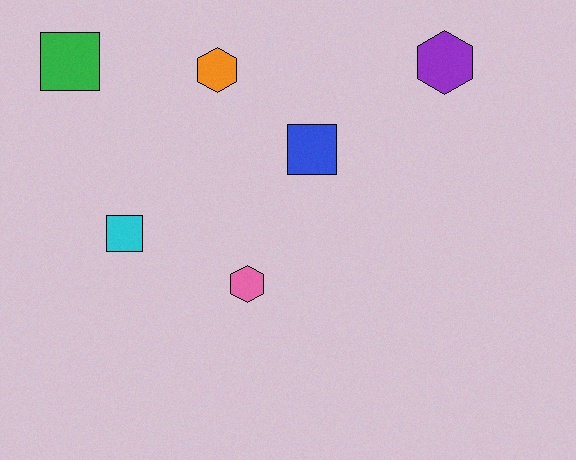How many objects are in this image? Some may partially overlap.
There are 6 objects.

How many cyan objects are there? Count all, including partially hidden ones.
There is 1 cyan object.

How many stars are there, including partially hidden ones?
There are no stars.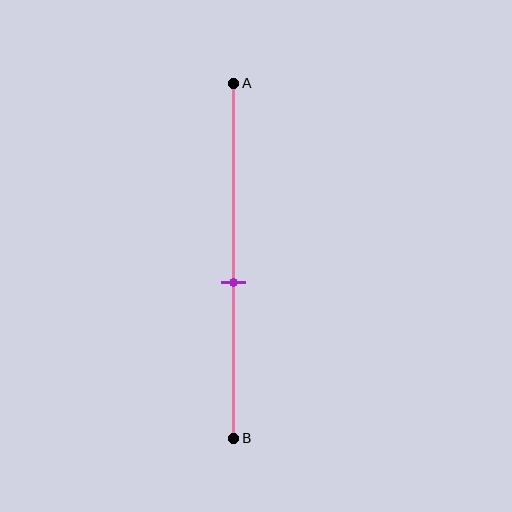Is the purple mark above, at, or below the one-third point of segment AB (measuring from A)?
The purple mark is below the one-third point of segment AB.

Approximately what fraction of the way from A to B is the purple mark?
The purple mark is approximately 55% of the way from A to B.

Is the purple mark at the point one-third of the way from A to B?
No, the mark is at about 55% from A, not at the 33% one-third point.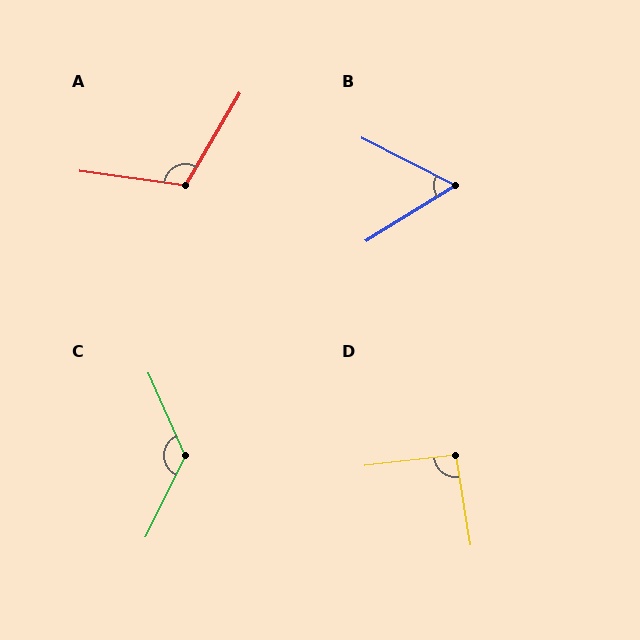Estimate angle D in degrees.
Approximately 93 degrees.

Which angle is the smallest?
B, at approximately 58 degrees.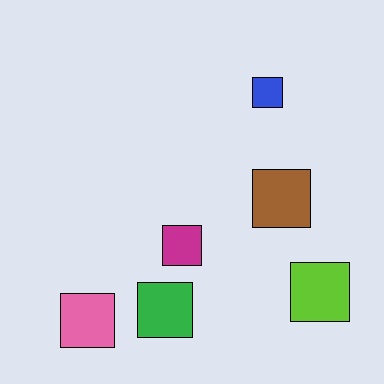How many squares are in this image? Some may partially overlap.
There are 6 squares.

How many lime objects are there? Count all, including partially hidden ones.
There is 1 lime object.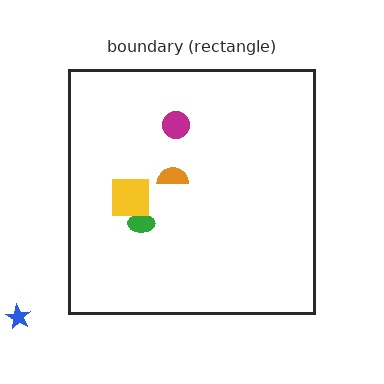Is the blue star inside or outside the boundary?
Outside.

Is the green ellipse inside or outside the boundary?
Inside.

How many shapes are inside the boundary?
4 inside, 1 outside.